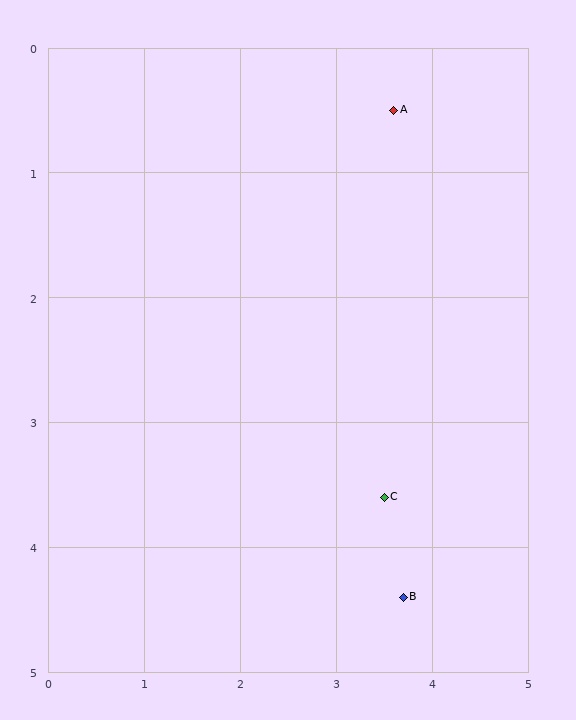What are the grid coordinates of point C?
Point C is at approximately (3.5, 3.6).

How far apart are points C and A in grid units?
Points C and A are about 3.1 grid units apart.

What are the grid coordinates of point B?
Point B is at approximately (3.7, 4.4).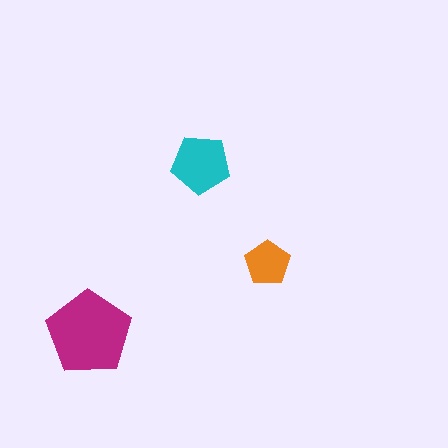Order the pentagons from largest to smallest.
the magenta one, the cyan one, the orange one.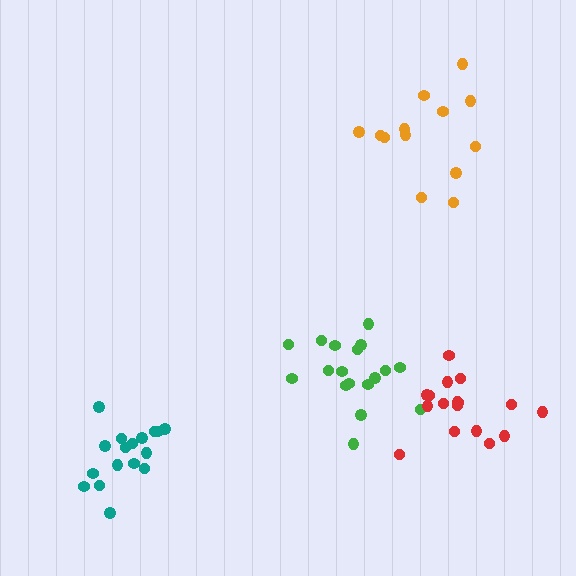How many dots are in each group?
Group 1: 17 dots, Group 2: 18 dots, Group 3: 13 dots, Group 4: 17 dots (65 total).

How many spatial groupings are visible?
There are 4 spatial groupings.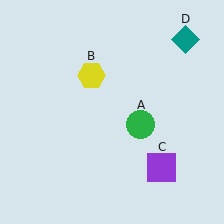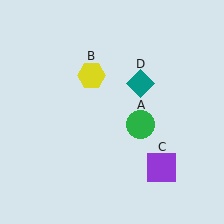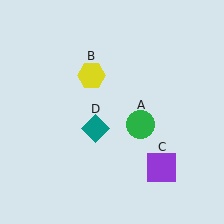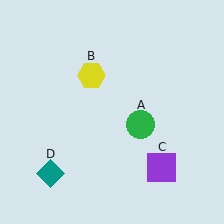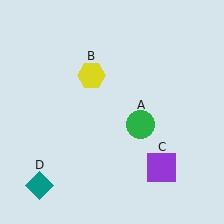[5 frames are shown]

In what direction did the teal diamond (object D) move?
The teal diamond (object D) moved down and to the left.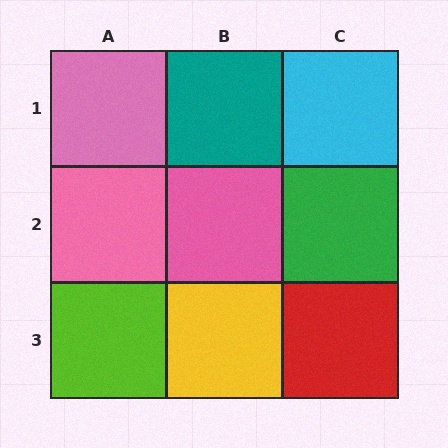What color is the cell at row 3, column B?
Yellow.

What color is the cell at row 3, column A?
Lime.